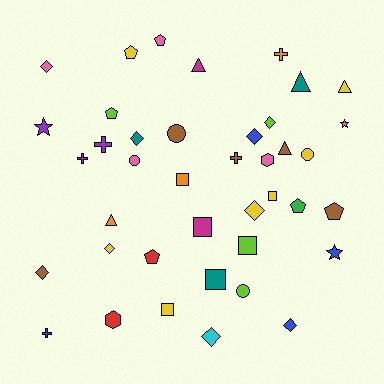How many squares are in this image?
There are 6 squares.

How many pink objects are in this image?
There are 5 pink objects.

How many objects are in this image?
There are 40 objects.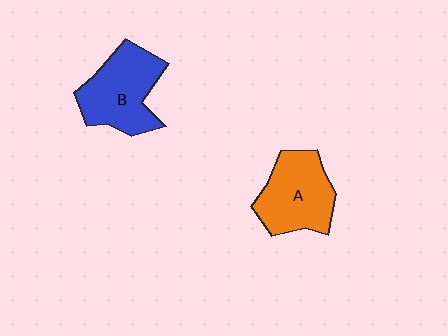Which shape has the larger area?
Shape B (blue).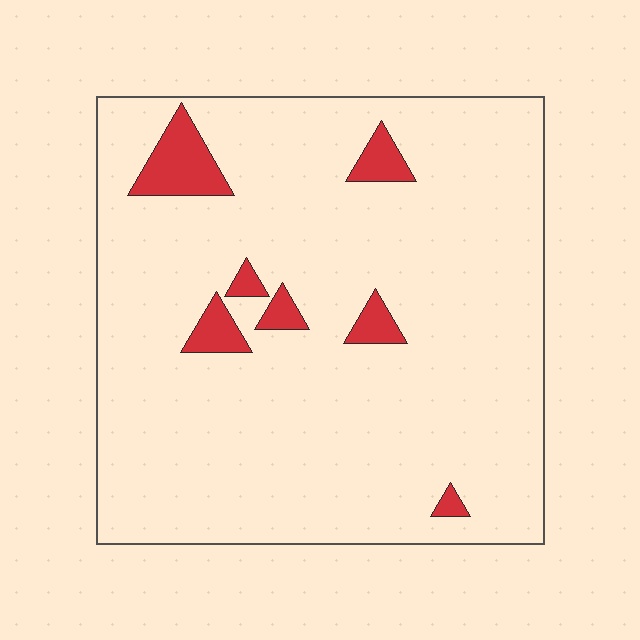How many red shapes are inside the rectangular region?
7.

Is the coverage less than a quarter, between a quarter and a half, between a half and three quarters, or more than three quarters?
Less than a quarter.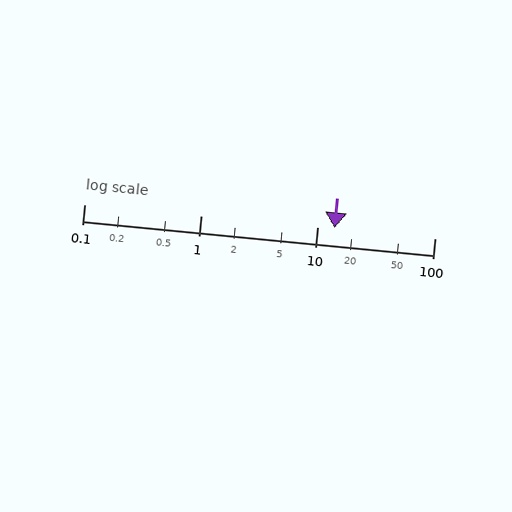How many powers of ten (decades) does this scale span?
The scale spans 3 decades, from 0.1 to 100.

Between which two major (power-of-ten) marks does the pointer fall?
The pointer is between 10 and 100.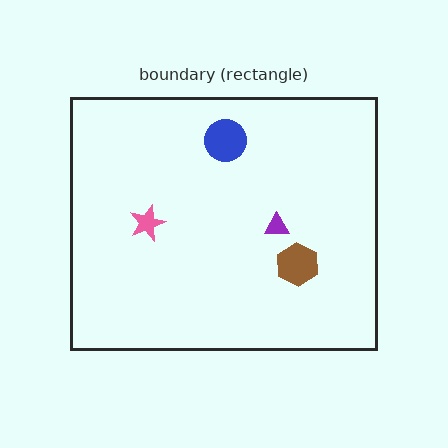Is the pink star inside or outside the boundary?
Inside.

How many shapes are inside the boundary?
4 inside, 0 outside.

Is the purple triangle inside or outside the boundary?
Inside.